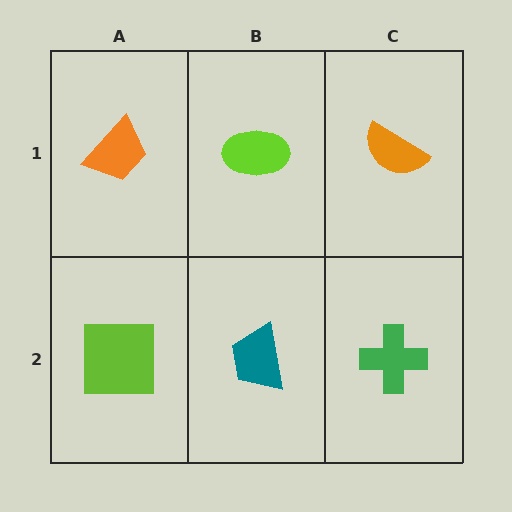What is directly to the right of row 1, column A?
A lime ellipse.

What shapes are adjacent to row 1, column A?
A lime square (row 2, column A), a lime ellipse (row 1, column B).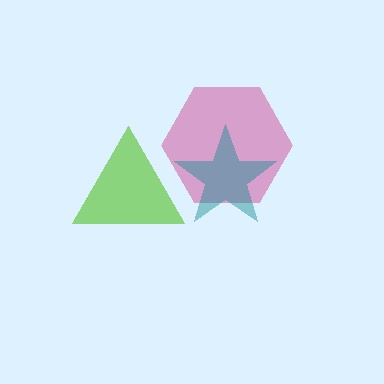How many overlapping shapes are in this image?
There are 3 overlapping shapes in the image.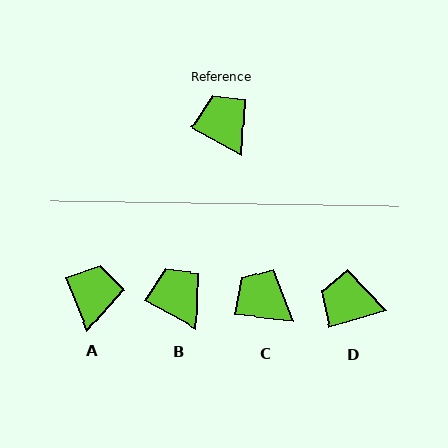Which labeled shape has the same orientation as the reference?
B.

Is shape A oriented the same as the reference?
No, it is off by about 39 degrees.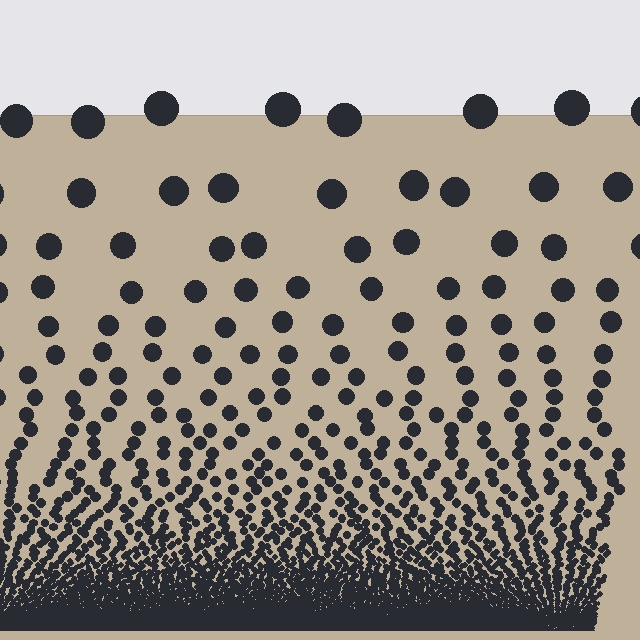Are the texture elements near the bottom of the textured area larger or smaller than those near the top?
Smaller. The gradient is inverted — elements near the bottom are smaller and denser.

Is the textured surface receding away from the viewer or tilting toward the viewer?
The surface appears to tilt toward the viewer. Texture elements get larger and sparser toward the top.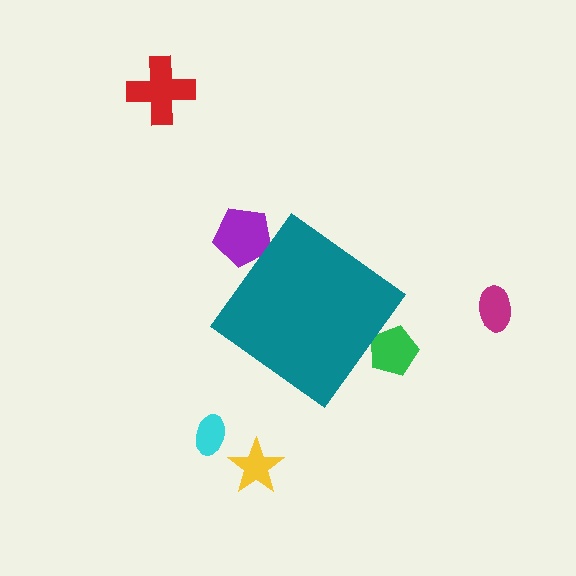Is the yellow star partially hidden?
No, the yellow star is fully visible.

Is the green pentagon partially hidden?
Yes, the green pentagon is partially hidden behind the teal diamond.